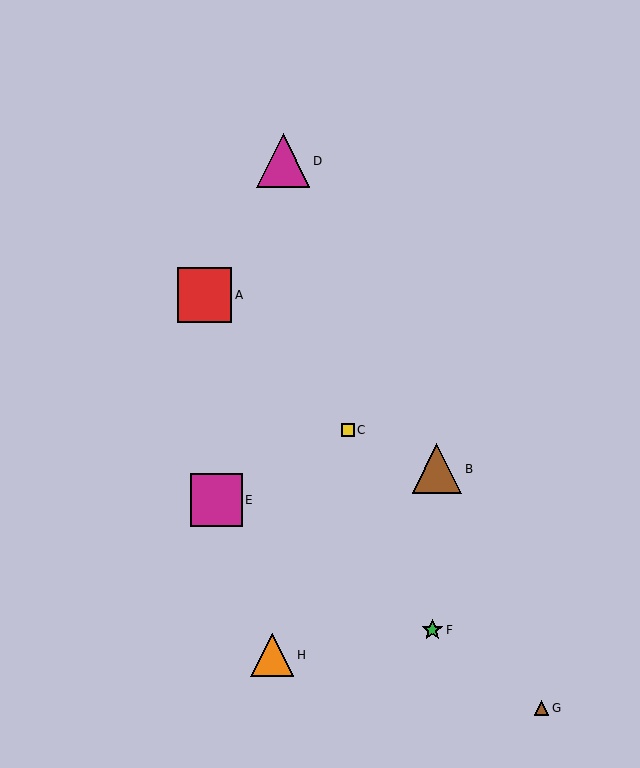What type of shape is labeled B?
Shape B is a brown triangle.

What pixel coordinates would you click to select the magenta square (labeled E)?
Click at (216, 500) to select the magenta square E.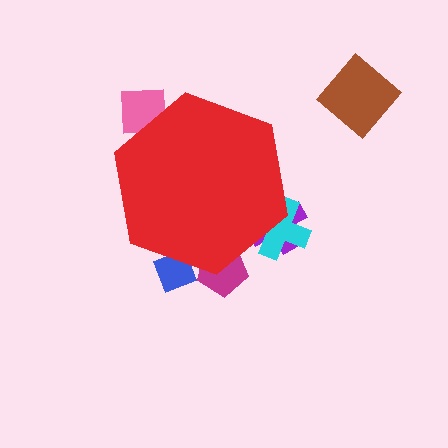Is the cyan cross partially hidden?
Yes, the cyan cross is partially hidden behind the red hexagon.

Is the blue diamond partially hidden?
Yes, the blue diamond is partially hidden behind the red hexagon.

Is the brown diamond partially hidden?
No, the brown diamond is fully visible.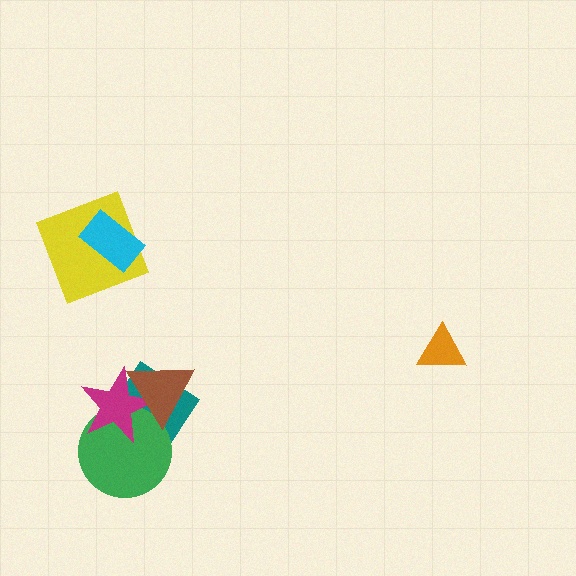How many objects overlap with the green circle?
3 objects overlap with the green circle.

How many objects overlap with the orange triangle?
0 objects overlap with the orange triangle.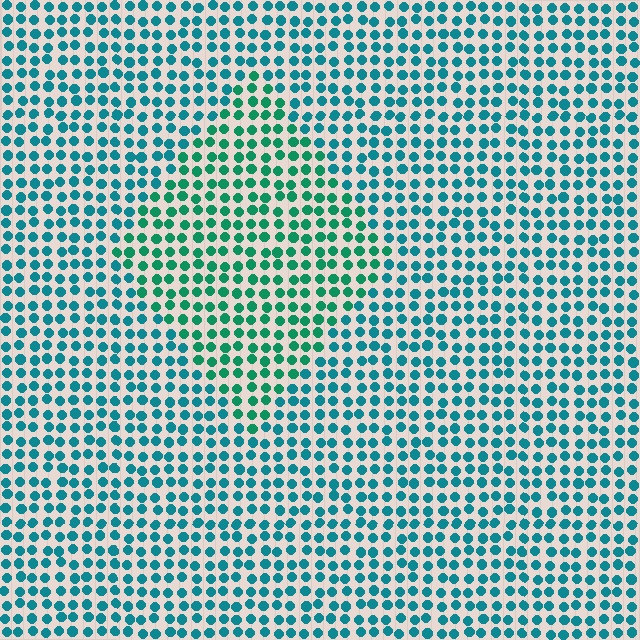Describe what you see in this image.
The image is filled with small teal elements in a uniform arrangement. A diamond-shaped region is visible where the elements are tinted to a slightly different hue, forming a subtle color boundary.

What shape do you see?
I see a diamond.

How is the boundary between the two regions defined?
The boundary is defined purely by a slight shift in hue (about 28 degrees). Spacing, size, and orientation are identical on both sides.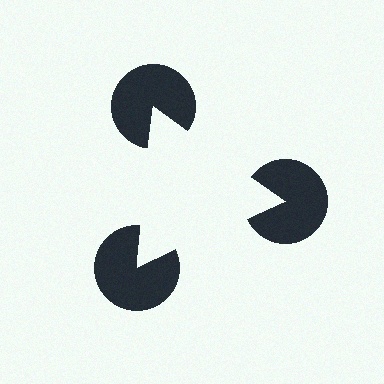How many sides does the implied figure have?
3 sides.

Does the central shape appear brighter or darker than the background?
It typically appears slightly brighter than the background, even though no actual brightness change is drawn.